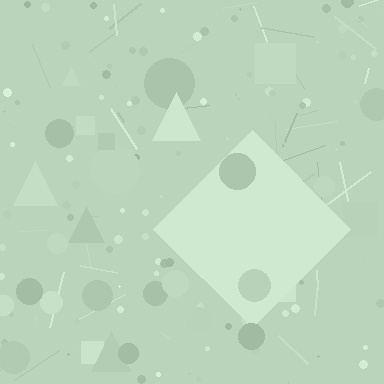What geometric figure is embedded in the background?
A diamond is embedded in the background.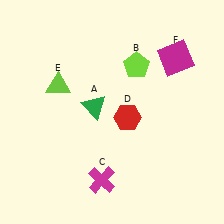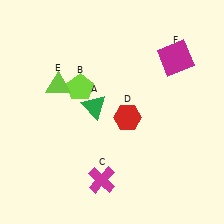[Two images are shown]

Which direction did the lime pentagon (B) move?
The lime pentagon (B) moved left.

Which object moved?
The lime pentagon (B) moved left.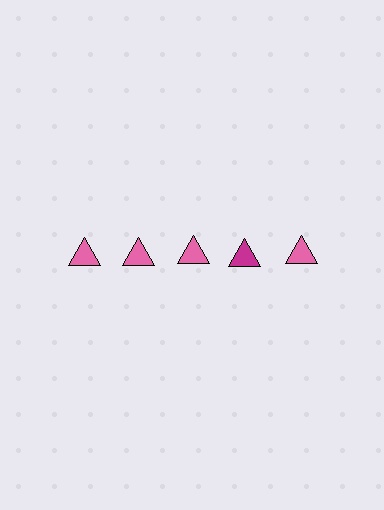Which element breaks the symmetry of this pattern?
The magenta triangle in the top row, second from right column breaks the symmetry. All other shapes are pink triangles.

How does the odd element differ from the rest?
It has a different color: magenta instead of pink.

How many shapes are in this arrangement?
There are 5 shapes arranged in a grid pattern.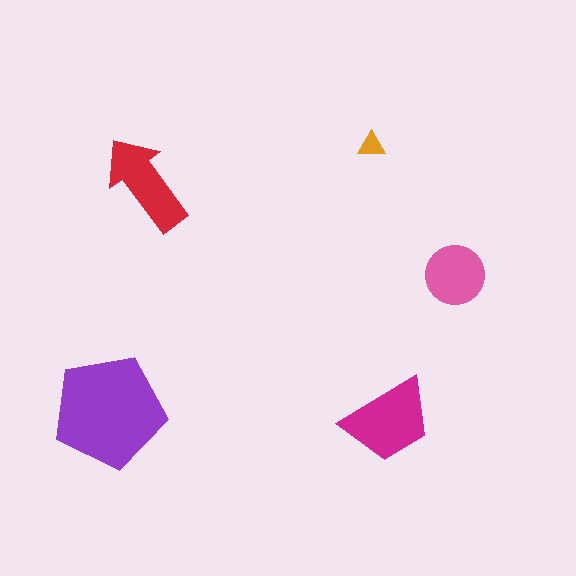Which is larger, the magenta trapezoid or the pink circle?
The magenta trapezoid.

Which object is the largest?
The purple pentagon.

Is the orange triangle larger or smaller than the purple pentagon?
Smaller.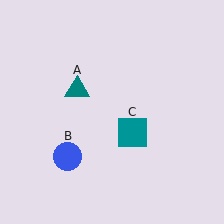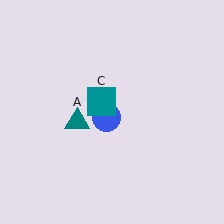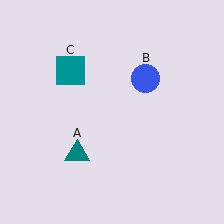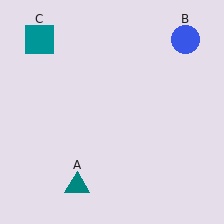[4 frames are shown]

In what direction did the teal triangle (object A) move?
The teal triangle (object A) moved down.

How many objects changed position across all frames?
3 objects changed position: teal triangle (object A), blue circle (object B), teal square (object C).